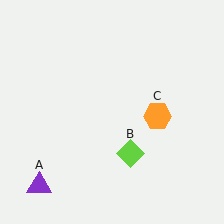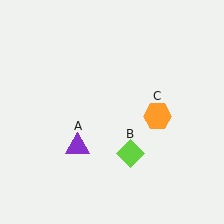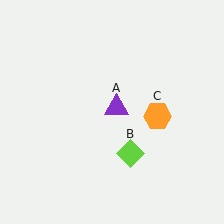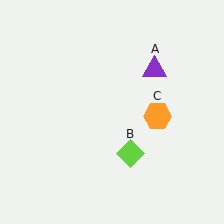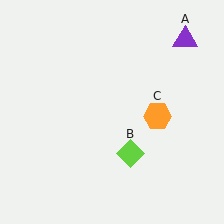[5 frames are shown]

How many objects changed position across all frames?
1 object changed position: purple triangle (object A).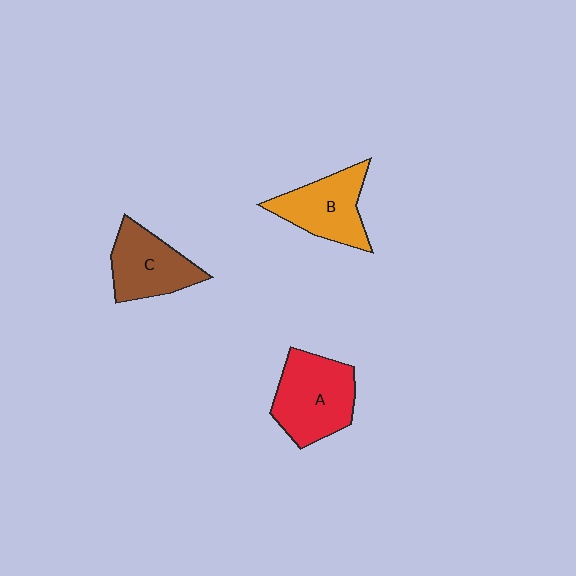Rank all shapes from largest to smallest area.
From largest to smallest: A (red), B (orange), C (brown).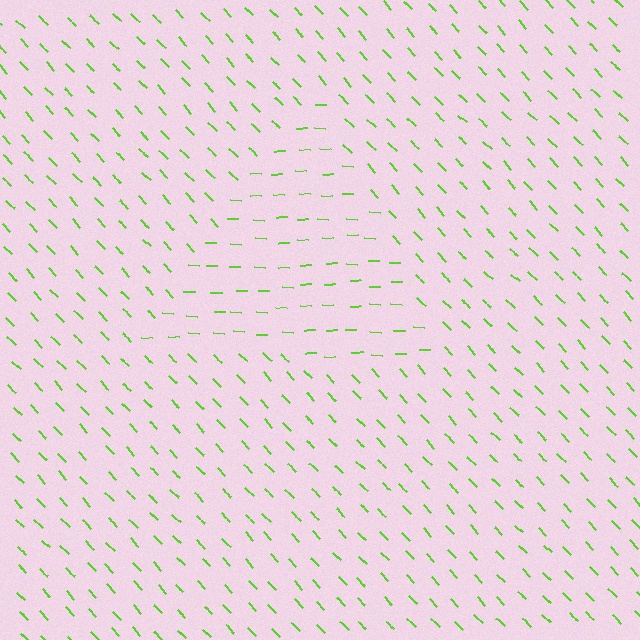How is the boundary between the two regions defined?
The boundary is defined purely by a change in line orientation (approximately 45 degrees difference). All lines are the same color and thickness.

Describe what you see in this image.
The image is filled with small lime line segments. A triangle region in the image has lines oriented differently from the surrounding lines, creating a visible texture boundary.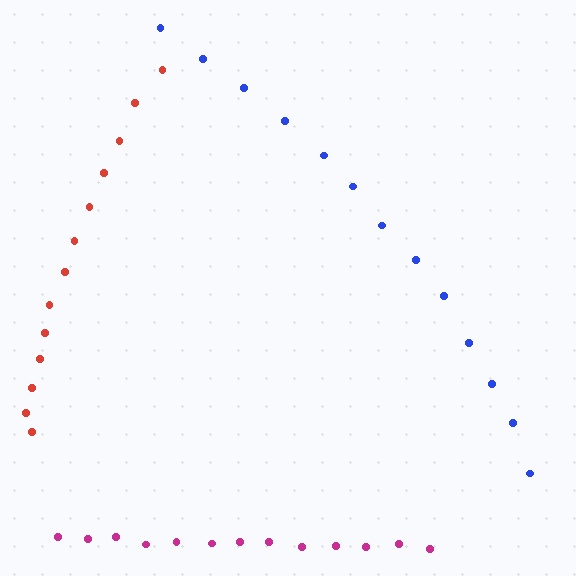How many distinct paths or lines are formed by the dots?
There are 3 distinct paths.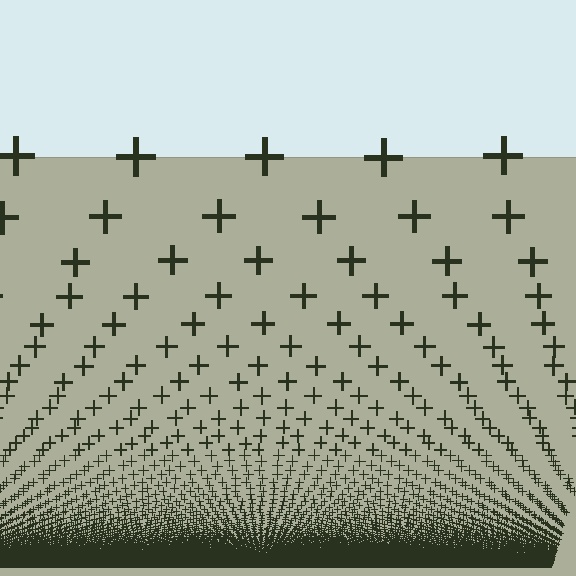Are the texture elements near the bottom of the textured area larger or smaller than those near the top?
Smaller. The gradient is inverted — elements near the bottom are smaller and denser.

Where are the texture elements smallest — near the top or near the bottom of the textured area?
Near the bottom.